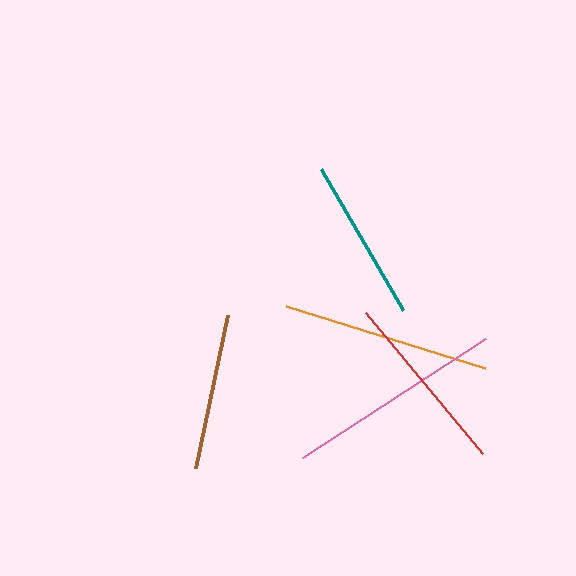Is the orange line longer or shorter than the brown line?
The orange line is longer than the brown line.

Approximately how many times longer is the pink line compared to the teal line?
The pink line is approximately 1.3 times the length of the teal line.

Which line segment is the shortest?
The brown line is the shortest at approximately 156 pixels.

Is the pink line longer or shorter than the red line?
The pink line is longer than the red line.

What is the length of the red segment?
The red segment is approximately 183 pixels long.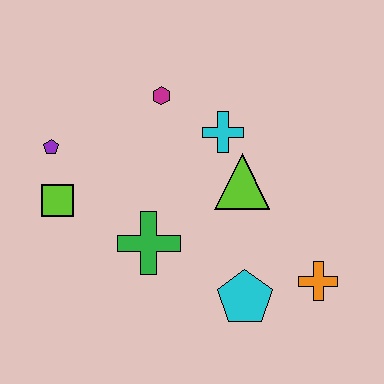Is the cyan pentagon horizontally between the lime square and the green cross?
No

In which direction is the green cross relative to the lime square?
The green cross is to the right of the lime square.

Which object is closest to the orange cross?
The cyan pentagon is closest to the orange cross.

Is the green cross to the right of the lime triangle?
No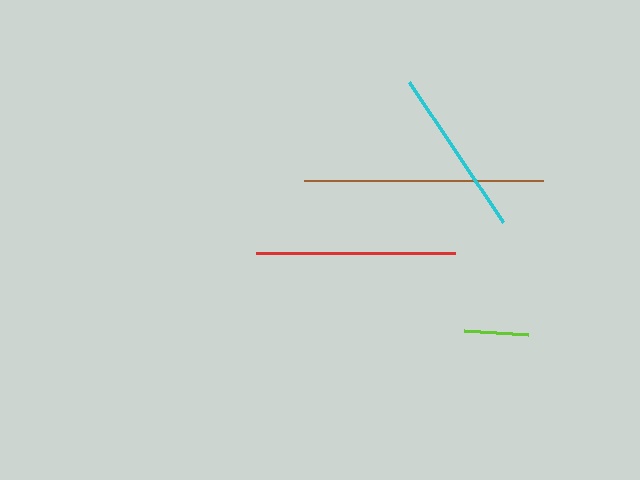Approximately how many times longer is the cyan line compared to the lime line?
The cyan line is approximately 2.6 times the length of the lime line.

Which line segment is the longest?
The brown line is the longest at approximately 240 pixels.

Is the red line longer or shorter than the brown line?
The brown line is longer than the red line.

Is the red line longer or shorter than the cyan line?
The red line is longer than the cyan line.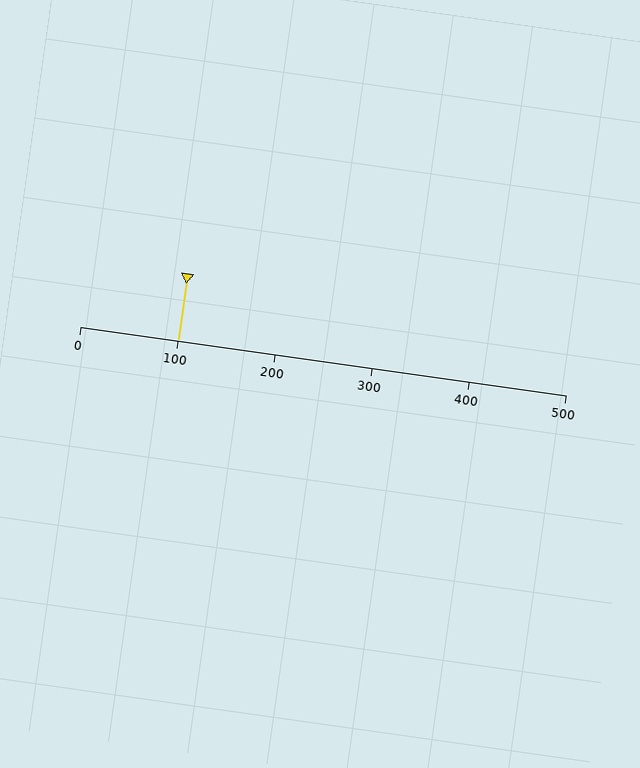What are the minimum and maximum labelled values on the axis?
The axis runs from 0 to 500.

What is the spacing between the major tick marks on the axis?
The major ticks are spaced 100 apart.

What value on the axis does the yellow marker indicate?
The marker indicates approximately 100.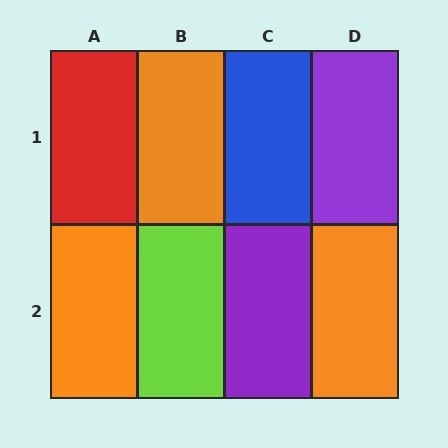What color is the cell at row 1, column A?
Red.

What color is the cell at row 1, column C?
Blue.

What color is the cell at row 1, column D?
Purple.